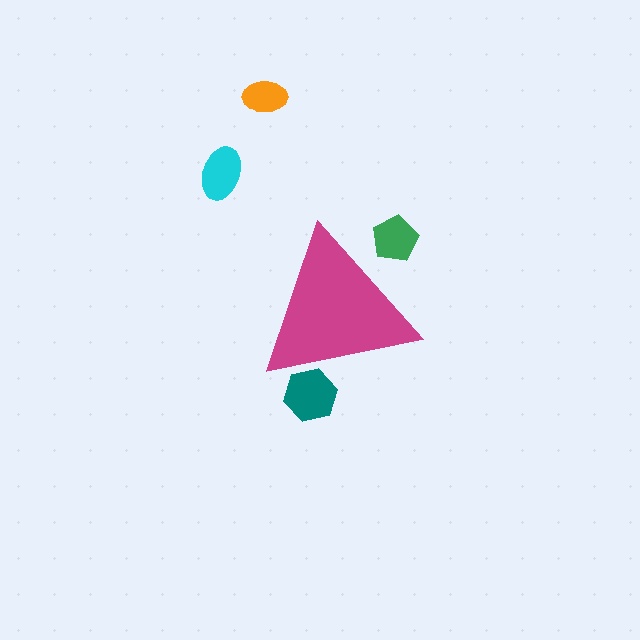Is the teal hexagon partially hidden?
Yes, the teal hexagon is partially hidden behind the magenta triangle.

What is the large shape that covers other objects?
A magenta triangle.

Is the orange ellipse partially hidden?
No, the orange ellipse is fully visible.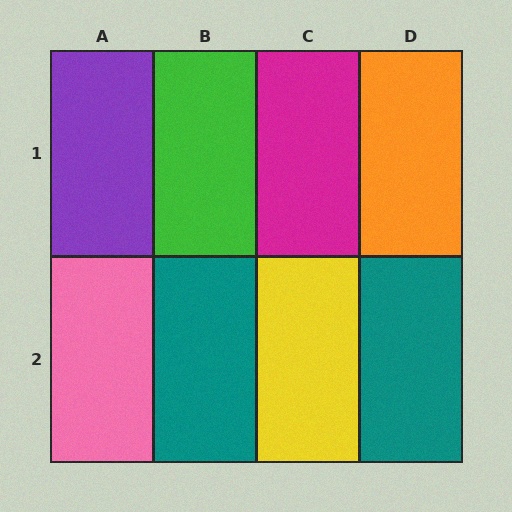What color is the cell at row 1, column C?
Magenta.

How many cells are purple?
1 cell is purple.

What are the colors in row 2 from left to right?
Pink, teal, yellow, teal.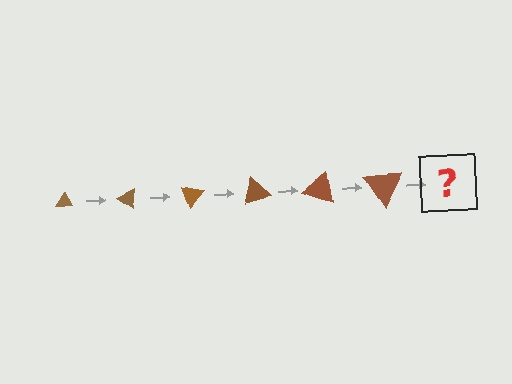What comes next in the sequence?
The next element should be a triangle, larger than the previous one and rotated 210 degrees from the start.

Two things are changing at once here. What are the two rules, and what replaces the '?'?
The two rules are that the triangle grows larger each step and it rotates 35 degrees each step. The '?' should be a triangle, larger than the previous one and rotated 210 degrees from the start.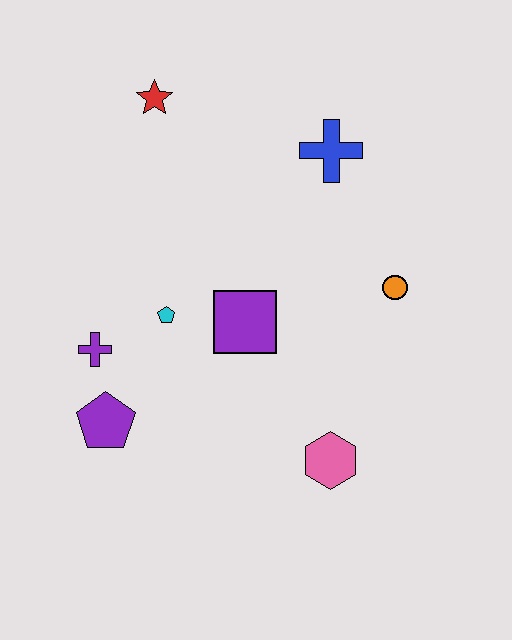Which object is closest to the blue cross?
The orange circle is closest to the blue cross.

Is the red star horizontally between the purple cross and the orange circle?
Yes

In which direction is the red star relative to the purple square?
The red star is above the purple square.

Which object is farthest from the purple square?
The red star is farthest from the purple square.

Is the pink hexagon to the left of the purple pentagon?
No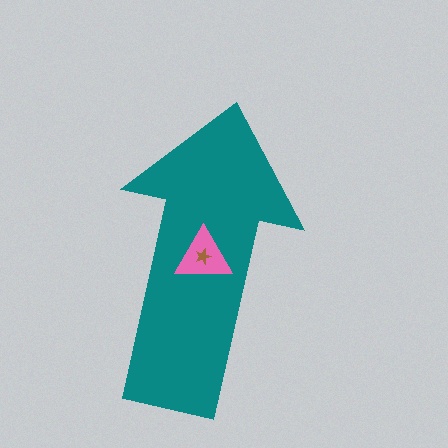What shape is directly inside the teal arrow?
The pink triangle.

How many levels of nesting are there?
3.